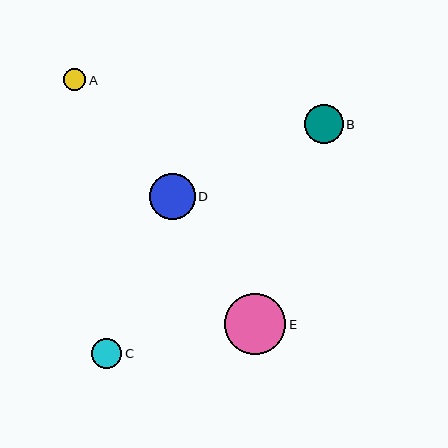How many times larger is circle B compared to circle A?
Circle B is approximately 1.7 times the size of circle A.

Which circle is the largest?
Circle E is the largest with a size of approximately 61 pixels.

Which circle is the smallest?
Circle A is the smallest with a size of approximately 23 pixels.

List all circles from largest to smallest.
From largest to smallest: E, D, B, C, A.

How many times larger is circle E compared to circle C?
Circle E is approximately 2.0 times the size of circle C.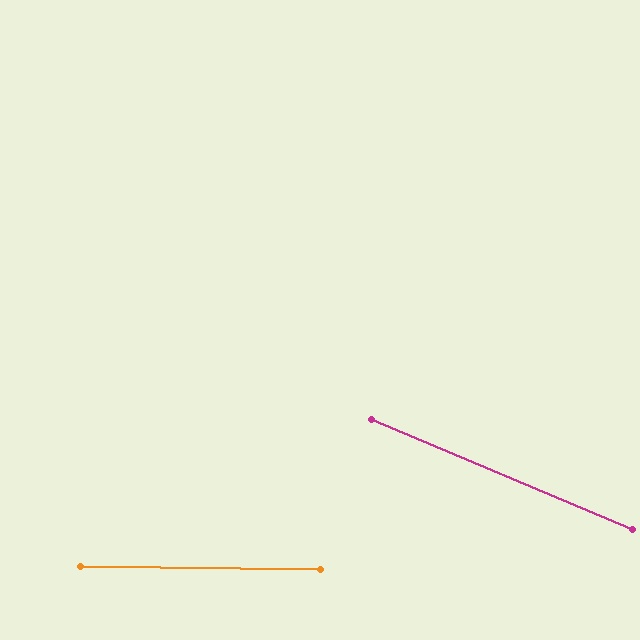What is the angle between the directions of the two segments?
Approximately 22 degrees.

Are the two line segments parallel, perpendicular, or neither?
Neither parallel nor perpendicular — they differ by about 22°.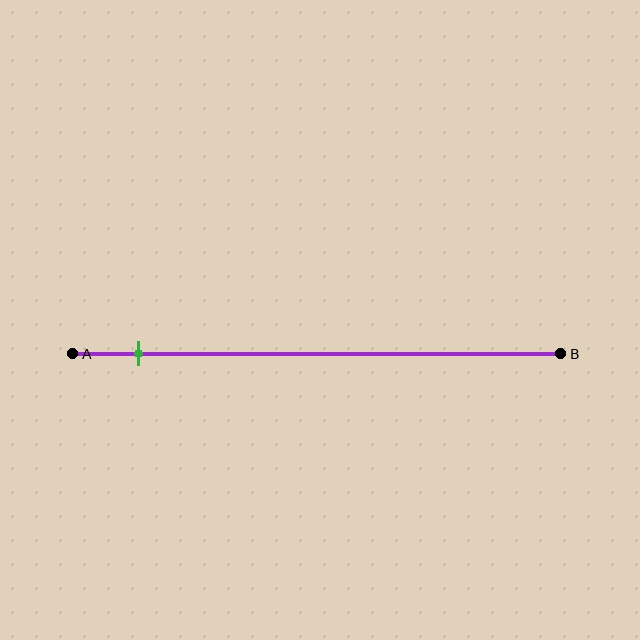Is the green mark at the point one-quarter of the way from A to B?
No, the mark is at about 15% from A, not at the 25% one-quarter point.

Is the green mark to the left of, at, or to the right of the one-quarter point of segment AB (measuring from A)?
The green mark is to the left of the one-quarter point of segment AB.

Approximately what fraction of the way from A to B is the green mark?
The green mark is approximately 15% of the way from A to B.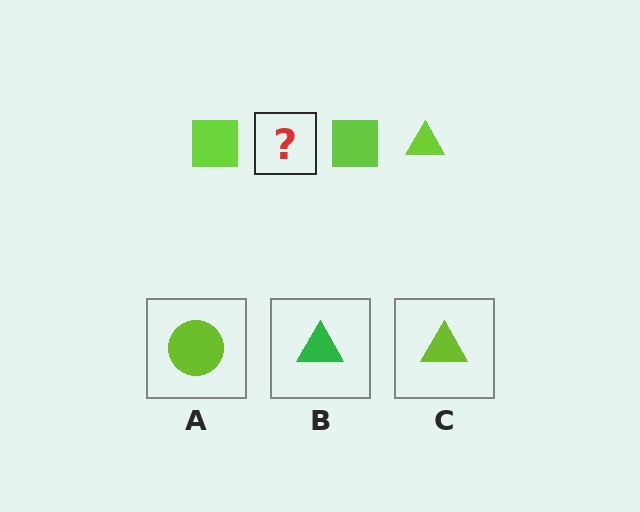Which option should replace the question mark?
Option C.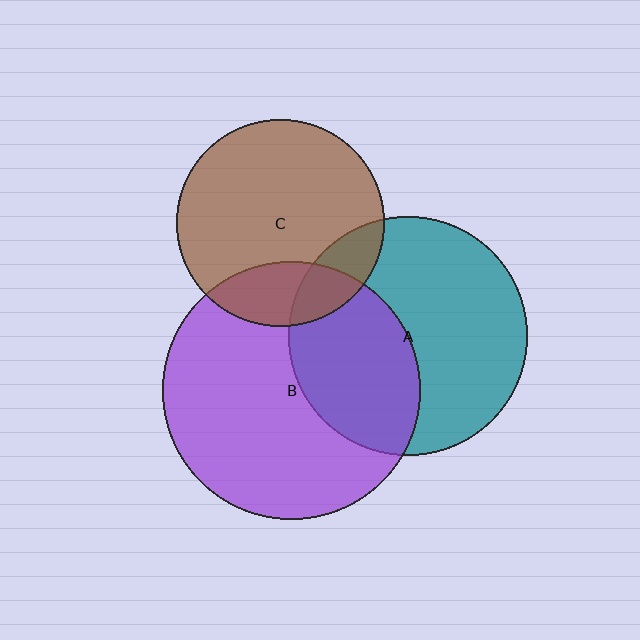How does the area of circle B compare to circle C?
Approximately 1.5 times.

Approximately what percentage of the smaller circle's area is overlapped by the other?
Approximately 15%.